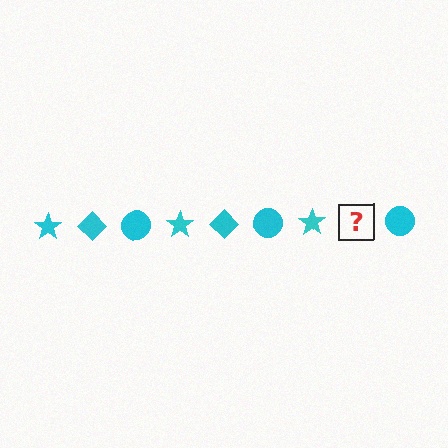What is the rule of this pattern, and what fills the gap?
The rule is that the pattern cycles through star, diamond, circle shapes in cyan. The gap should be filled with a cyan diamond.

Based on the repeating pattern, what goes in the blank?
The blank should be a cyan diamond.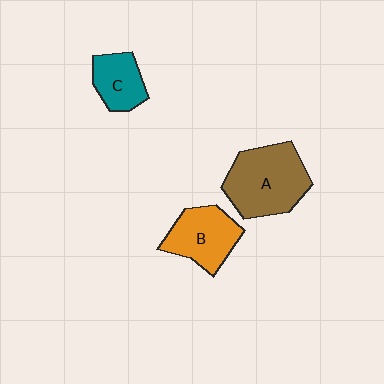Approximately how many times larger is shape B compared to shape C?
Approximately 1.4 times.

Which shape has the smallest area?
Shape C (teal).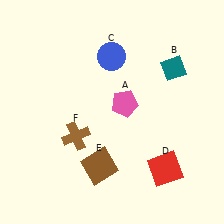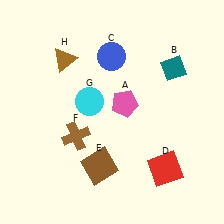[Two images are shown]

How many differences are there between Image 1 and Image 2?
There are 2 differences between the two images.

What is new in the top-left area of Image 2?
A brown triangle (H) was added in the top-left area of Image 2.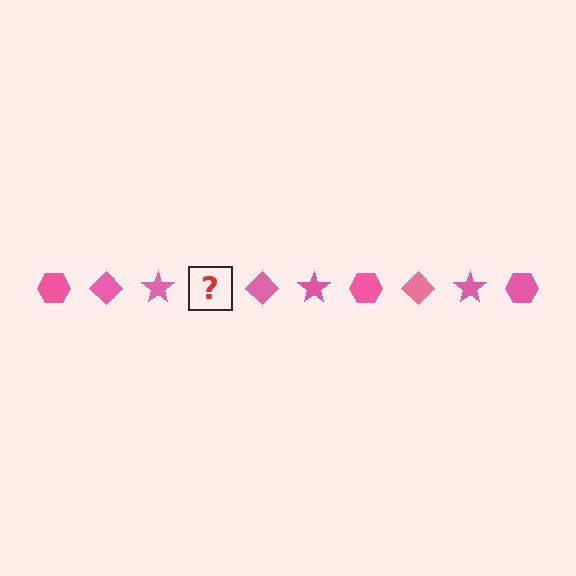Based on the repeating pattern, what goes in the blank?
The blank should be a pink hexagon.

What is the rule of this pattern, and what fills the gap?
The rule is that the pattern cycles through hexagon, diamond, star shapes in pink. The gap should be filled with a pink hexagon.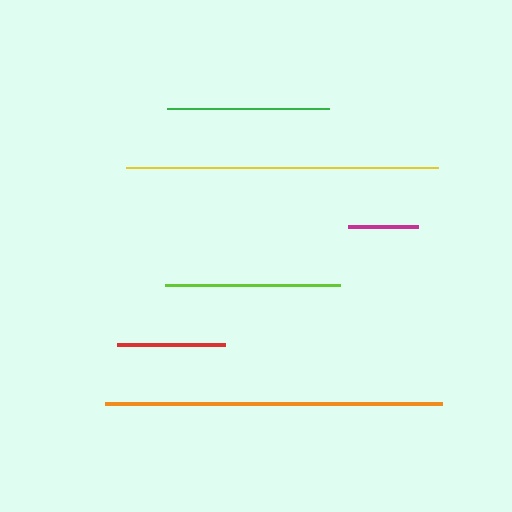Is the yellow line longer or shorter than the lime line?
The yellow line is longer than the lime line.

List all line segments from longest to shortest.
From longest to shortest: orange, yellow, lime, green, red, magenta.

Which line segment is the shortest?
The magenta line is the shortest at approximately 69 pixels.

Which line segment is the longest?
The orange line is the longest at approximately 338 pixels.